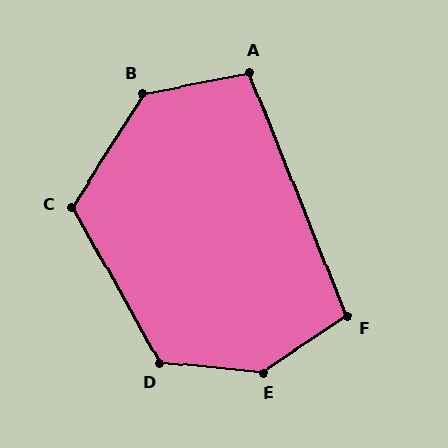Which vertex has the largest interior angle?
E, at approximately 141 degrees.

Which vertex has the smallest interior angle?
A, at approximately 101 degrees.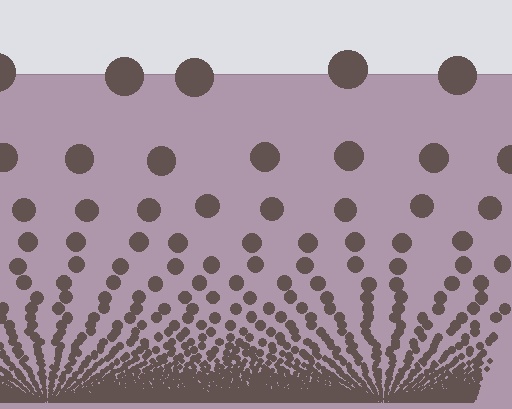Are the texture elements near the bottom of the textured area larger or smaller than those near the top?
Smaller. The gradient is inverted — elements near the bottom are smaller and denser.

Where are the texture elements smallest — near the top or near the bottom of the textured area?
Near the bottom.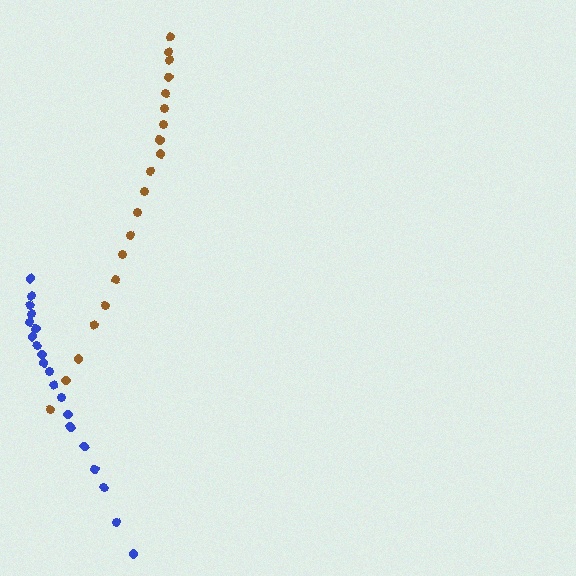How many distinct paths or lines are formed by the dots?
There are 2 distinct paths.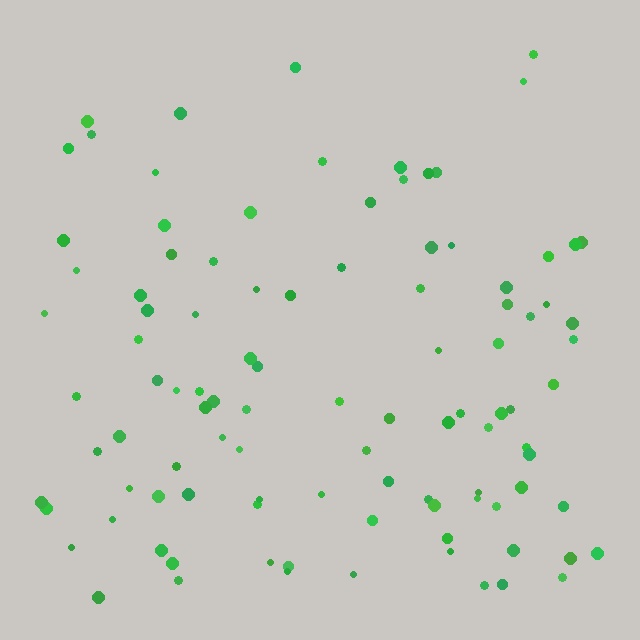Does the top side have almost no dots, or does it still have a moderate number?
Still a moderate number, just noticeably fewer than the bottom.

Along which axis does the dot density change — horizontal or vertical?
Vertical.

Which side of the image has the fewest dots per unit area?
The top.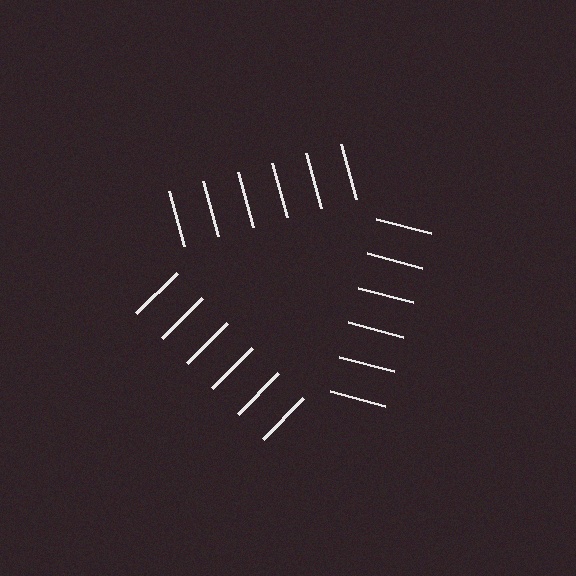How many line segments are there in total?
18 — 6 along each of the 3 edges.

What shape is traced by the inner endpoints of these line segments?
An illusory triangle — the line segments terminate on its edges but no continuous stroke is drawn.